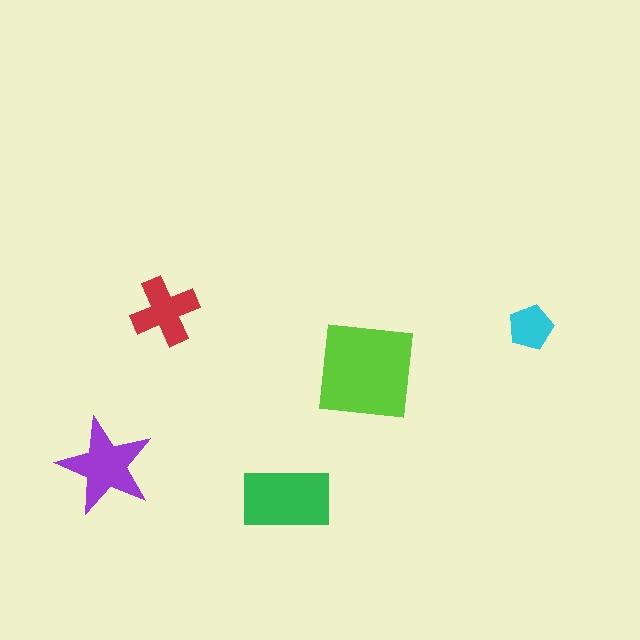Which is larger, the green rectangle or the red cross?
The green rectangle.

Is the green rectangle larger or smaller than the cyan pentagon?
Larger.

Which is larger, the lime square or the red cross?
The lime square.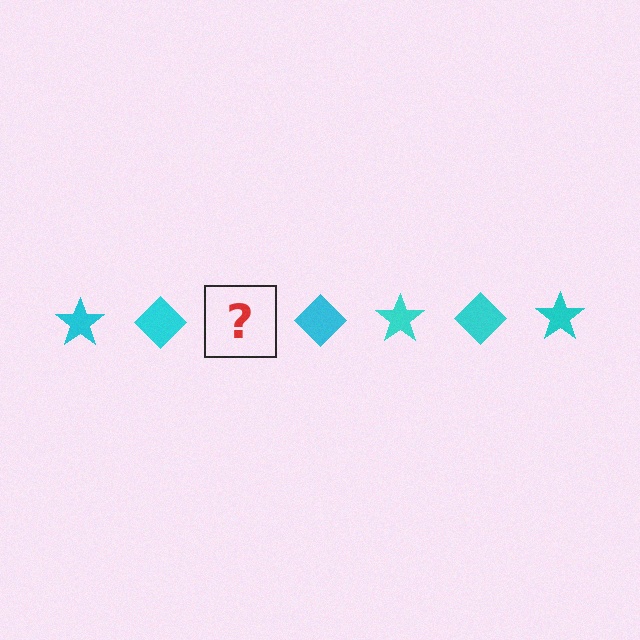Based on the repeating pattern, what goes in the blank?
The blank should be a cyan star.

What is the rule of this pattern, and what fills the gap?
The rule is that the pattern cycles through star, diamond shapes in cyan. The gap should be filled with a cyan star.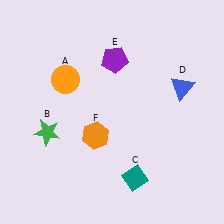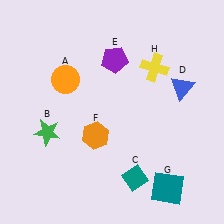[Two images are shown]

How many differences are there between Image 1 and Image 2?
There are 2 differences between the two images.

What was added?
A teal square (G), a yellow cross (H) were added in Image 2.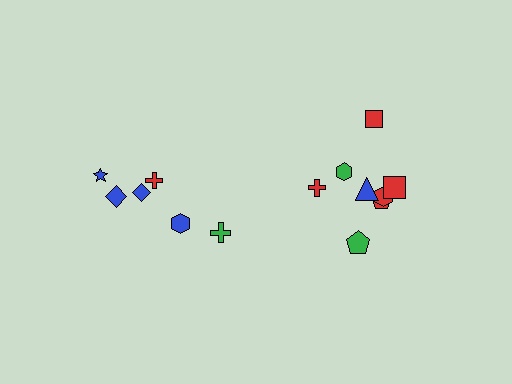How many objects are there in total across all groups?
There are 14 objects.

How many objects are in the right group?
There are 8 objects.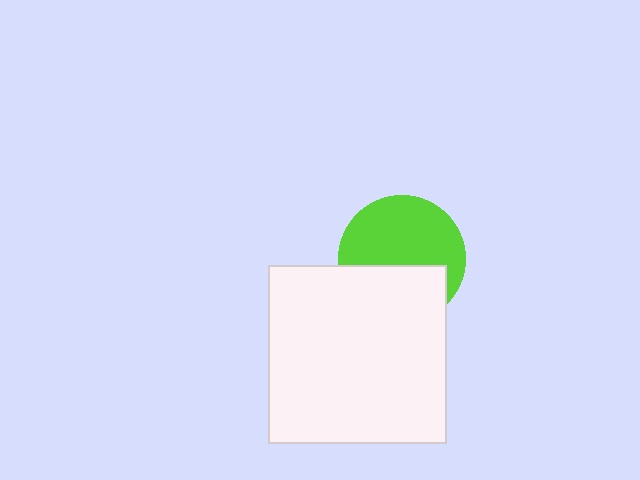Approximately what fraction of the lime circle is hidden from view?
Roughly 40% of the lime circle is hidden behind the white square.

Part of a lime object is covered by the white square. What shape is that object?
It is a circle.